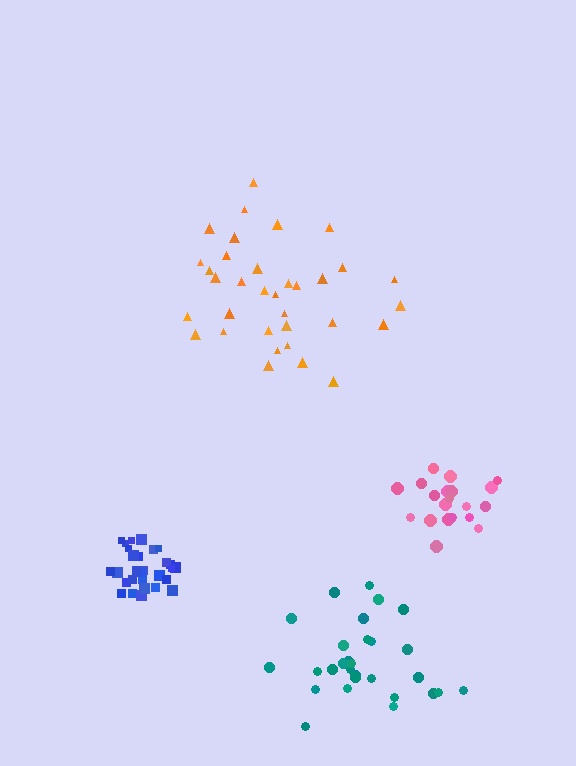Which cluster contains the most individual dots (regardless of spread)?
Orange (34).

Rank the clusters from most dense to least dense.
blue, pink, orange, teal.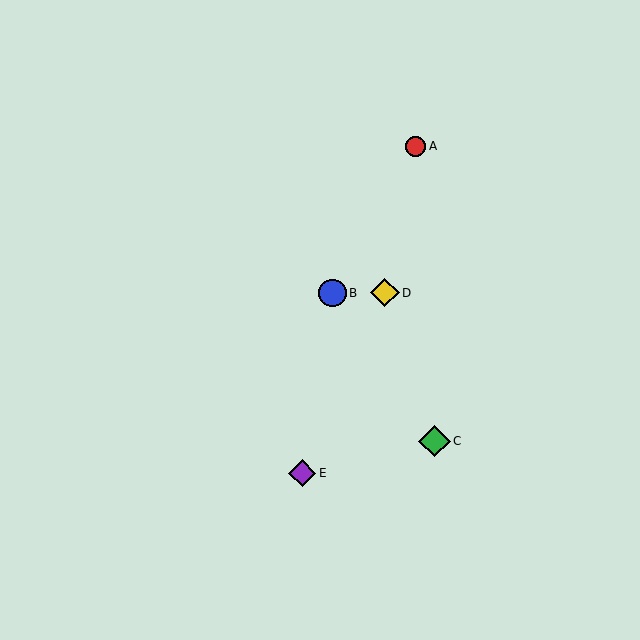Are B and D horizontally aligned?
Yes, both are at y≈293.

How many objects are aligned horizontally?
2 objects (B, D) are aligned horizontally.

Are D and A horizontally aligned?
No, D is at y≈293 and A is at y≈146.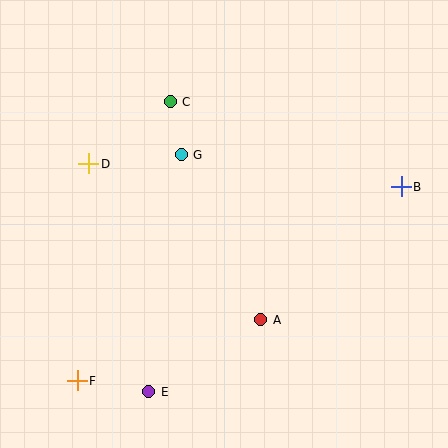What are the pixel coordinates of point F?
Point F is at (77, 381).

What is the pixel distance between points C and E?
The distance between C and E is 290 pixels.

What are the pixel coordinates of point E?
Point E is at (149, 392).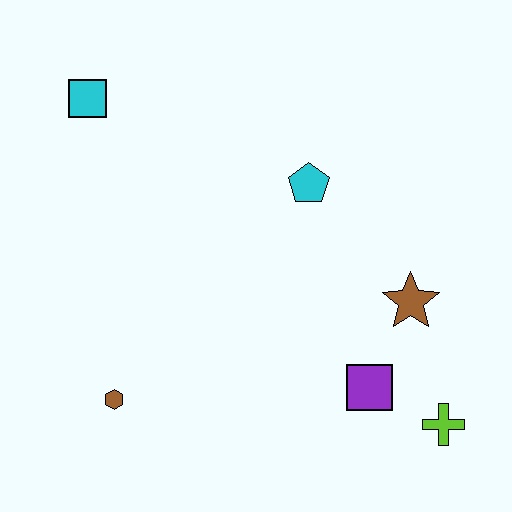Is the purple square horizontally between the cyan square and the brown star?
Yes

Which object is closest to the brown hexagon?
The purple square is closest to the brown hexagon.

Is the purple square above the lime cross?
Yes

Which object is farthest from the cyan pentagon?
The brown hexagon is farthest from the cyan pentagon.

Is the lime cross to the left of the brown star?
No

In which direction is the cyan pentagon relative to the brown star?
The cyan pentagon is above the brown star.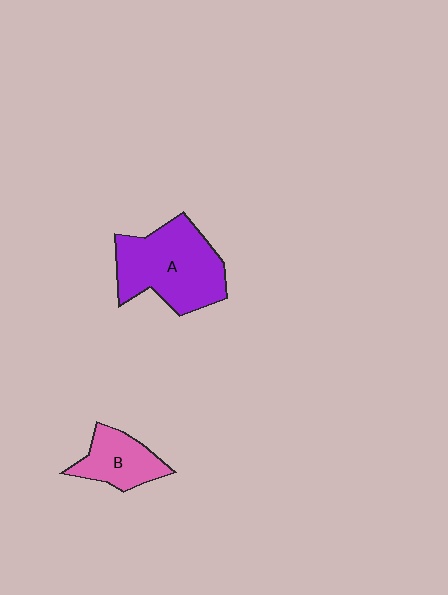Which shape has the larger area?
Shape A (purple).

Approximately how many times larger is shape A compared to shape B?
Approximately 1.9 times.